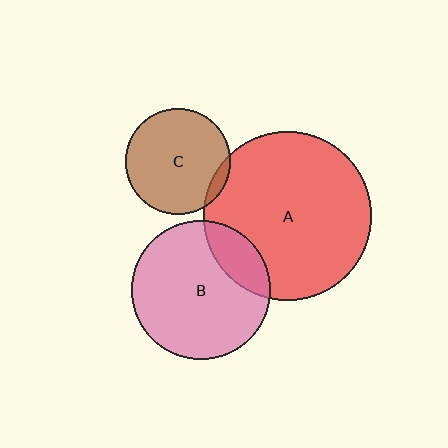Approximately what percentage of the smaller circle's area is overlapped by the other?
Approximately 20%.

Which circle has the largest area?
Circle A (red).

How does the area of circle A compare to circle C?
Approximately 2.5 times.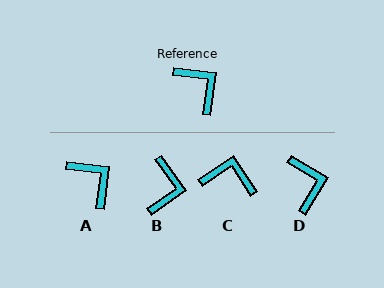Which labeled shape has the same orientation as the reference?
A.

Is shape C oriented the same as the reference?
No, it is off by about 41 degrees.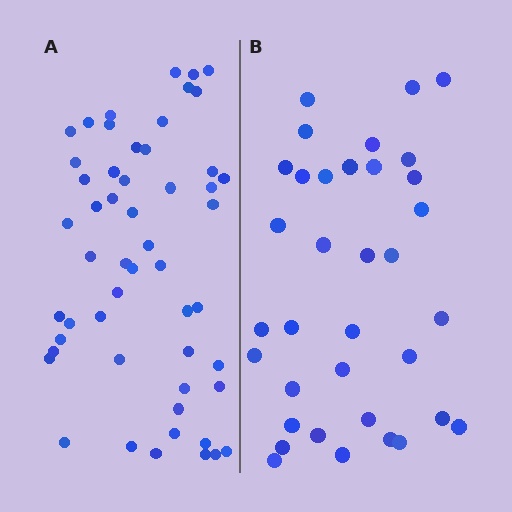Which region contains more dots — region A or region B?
Region A (the left region) has more dots.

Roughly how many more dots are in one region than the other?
Region A has approximately 20 more dots than region B.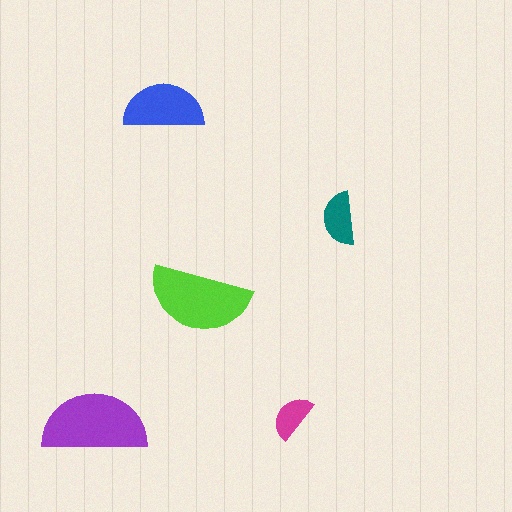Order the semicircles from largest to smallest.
the purple one, the lime one, the blue one, the teal one, the magenta one.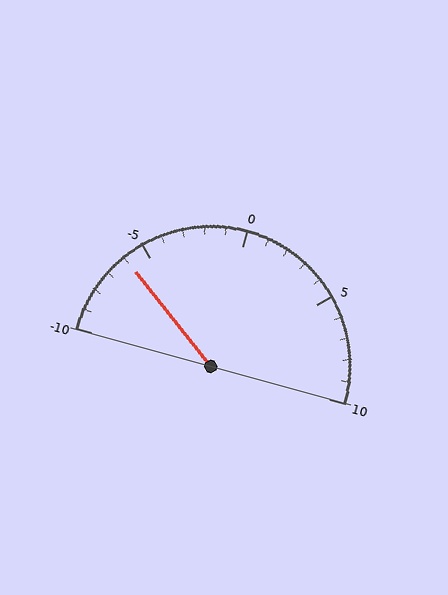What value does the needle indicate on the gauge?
The needle indicates approximately -6.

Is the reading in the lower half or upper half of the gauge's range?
The reading is in the lower half of the range (-10 to 10).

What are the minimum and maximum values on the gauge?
The gauge ranges from -10 to 10.